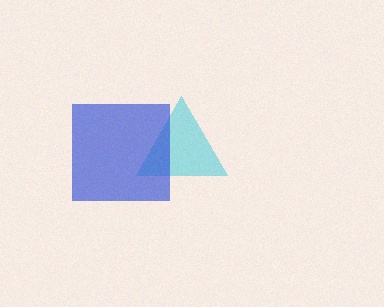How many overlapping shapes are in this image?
There are 2 overlapping shapes in the image.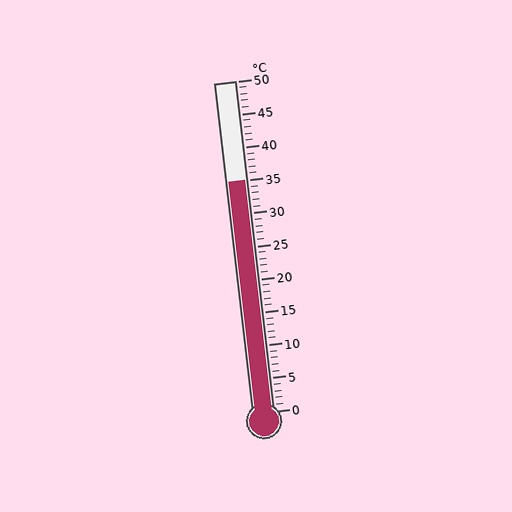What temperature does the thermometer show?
The thermometer shows approximately 35°C.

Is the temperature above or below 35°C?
The temperature is at 35°C.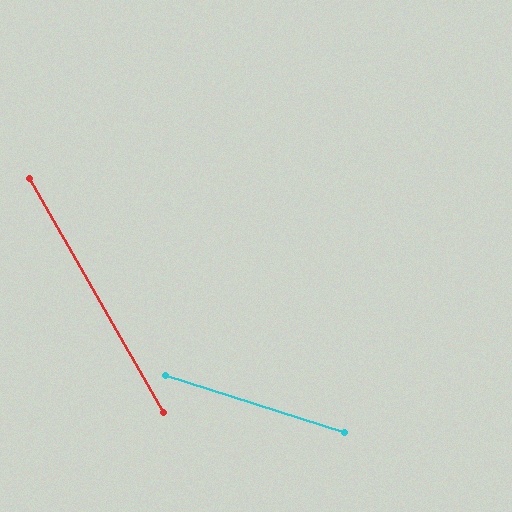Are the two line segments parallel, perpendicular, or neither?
Neither parallel nor perpendicular — they differ by about 42°.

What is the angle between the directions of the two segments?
Approximately 42 degrees.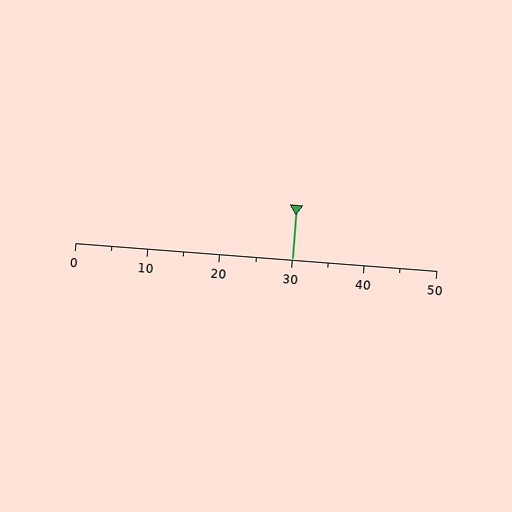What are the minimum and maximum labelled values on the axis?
The axis runs from 0 to 50.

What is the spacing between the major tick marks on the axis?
The major ticks are spaced 10 apart.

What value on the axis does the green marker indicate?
The marker indicates approximately 30.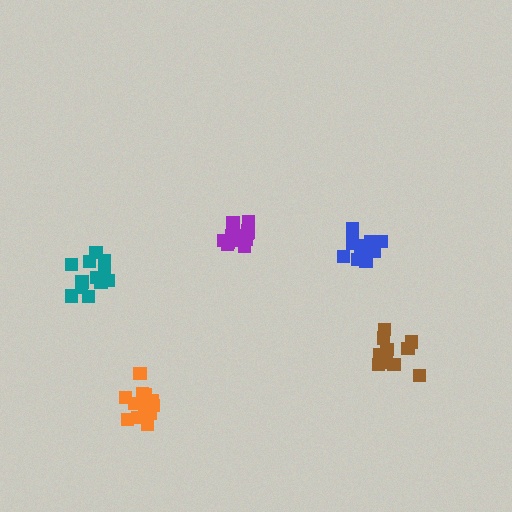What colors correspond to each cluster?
The clusters are colored: purple, teal, brown, orange, blue.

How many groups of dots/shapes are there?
There are 5 groups.